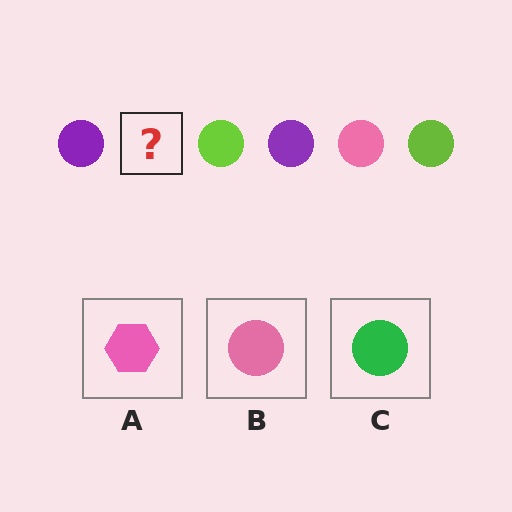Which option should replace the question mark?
Option B.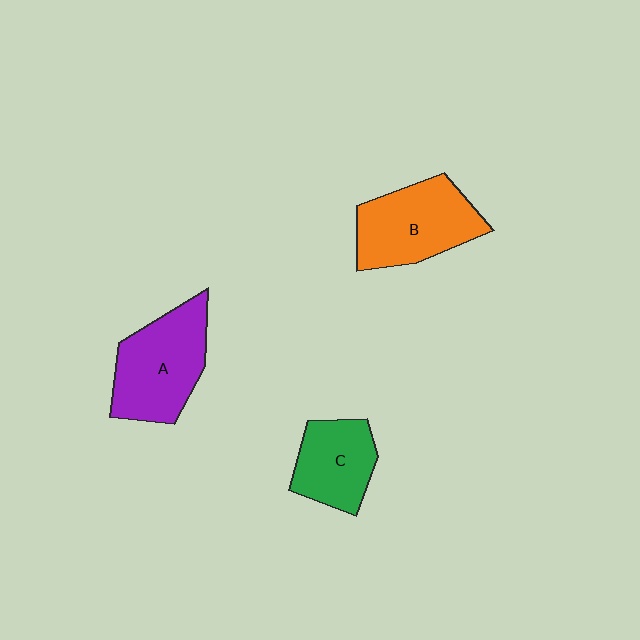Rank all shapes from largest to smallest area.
From largest to smallest: A (purple), B (orange), C (green).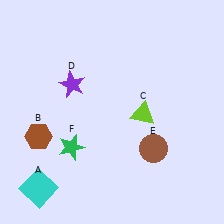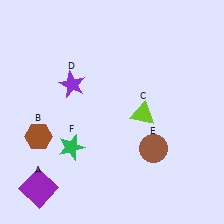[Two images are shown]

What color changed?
The square (A) changed from cyan in Image 1 to purple in Image 2.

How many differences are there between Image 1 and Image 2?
There is 1 difference between the two images.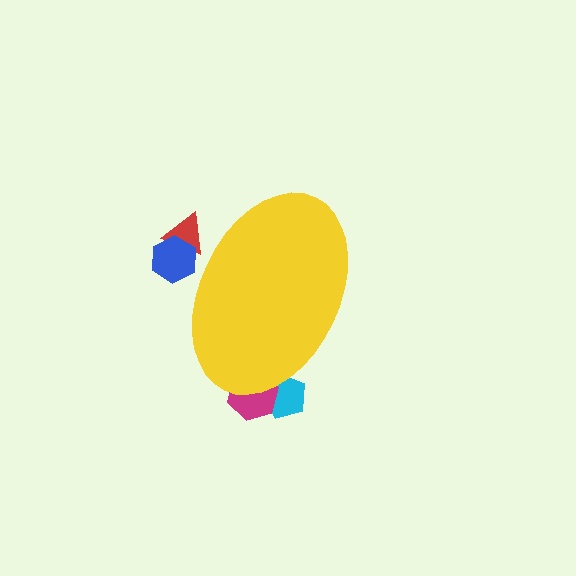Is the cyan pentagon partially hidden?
Yes, the cyan pentagon is partially hidden behind the yellow ellipse.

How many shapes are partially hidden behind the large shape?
4 shapes are partially hidden.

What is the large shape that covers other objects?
A yellow ellipse.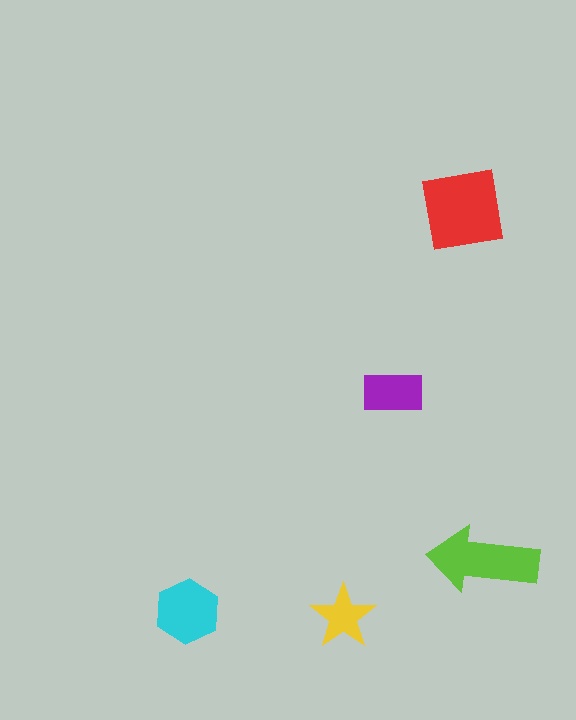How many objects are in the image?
There are 5 objects in the image.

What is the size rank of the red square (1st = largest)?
1st.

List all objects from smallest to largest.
The yellow star, the purple rectangle, the cyan hexagon, the lime arrow, the red square.